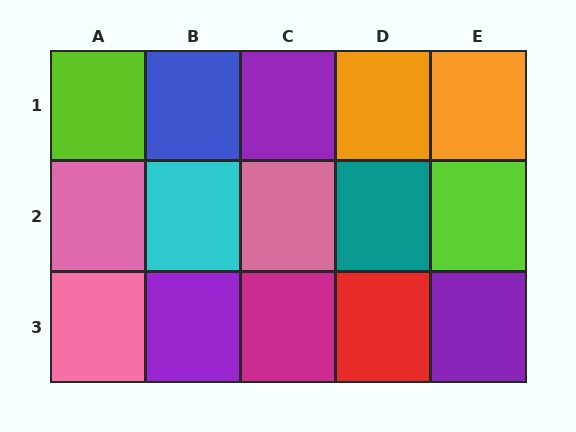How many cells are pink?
3 cells are pink.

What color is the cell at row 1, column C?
Purple.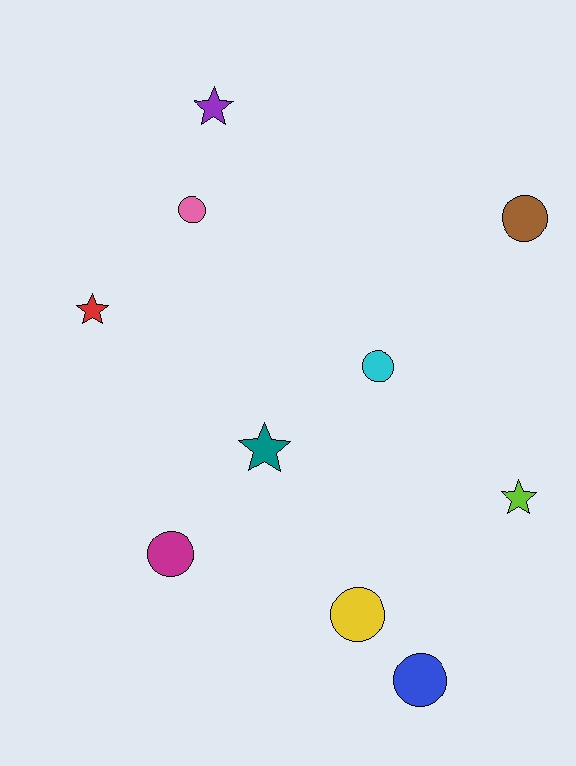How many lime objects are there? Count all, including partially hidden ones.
There is 1 lime object.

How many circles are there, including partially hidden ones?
There are 6 circles.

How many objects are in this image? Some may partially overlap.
There are 10 objects.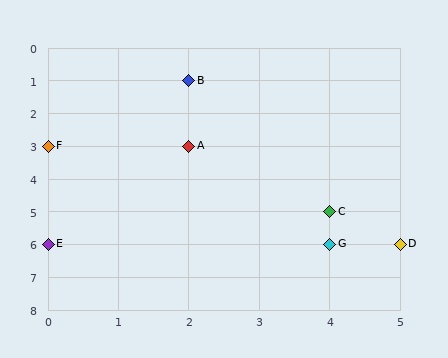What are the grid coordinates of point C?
Point C is at grid coordinates (4, 5).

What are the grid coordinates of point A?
Point A is at grid coordinates (2, 3).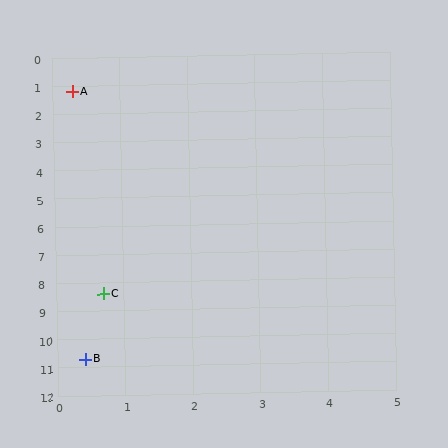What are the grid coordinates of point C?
Point C is at approximately (0.7, 8.4).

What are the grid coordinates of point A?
Point A is at approximately (0.3, 1.2).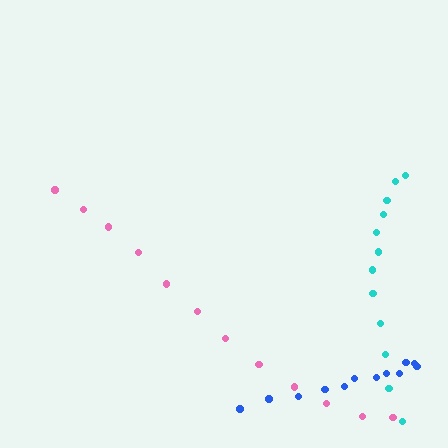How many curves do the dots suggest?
There are 3 distinct paths.